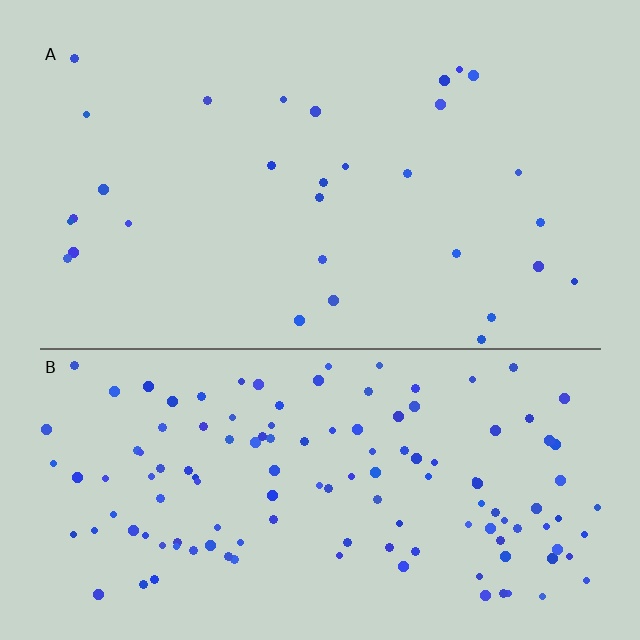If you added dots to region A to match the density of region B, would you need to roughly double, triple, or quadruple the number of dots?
Approximately quadruple.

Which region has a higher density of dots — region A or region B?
B (the bottom).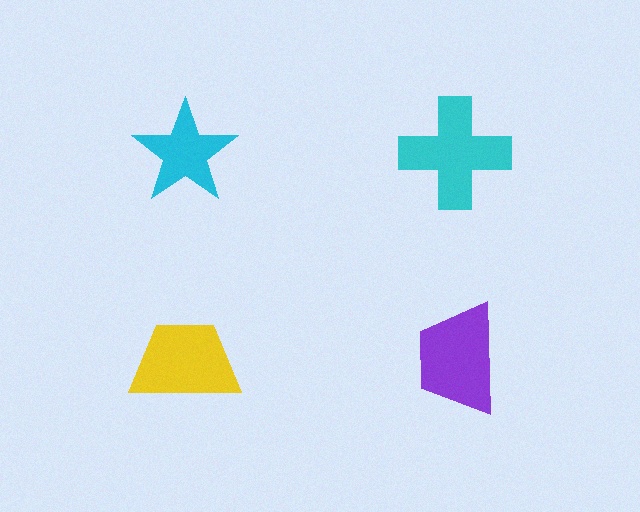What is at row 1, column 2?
A cyan cross.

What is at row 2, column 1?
A yellow trapezoid.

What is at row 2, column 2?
A purple trapezoid.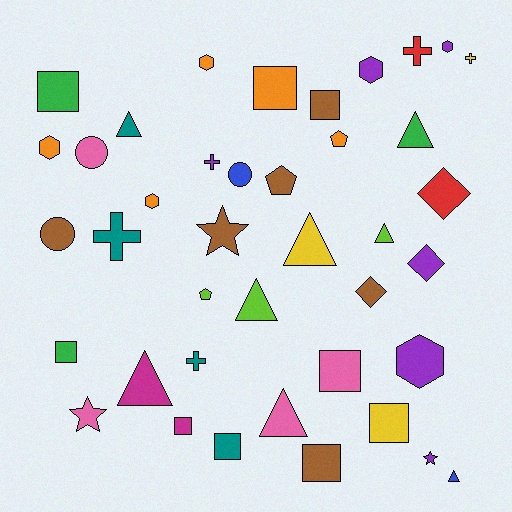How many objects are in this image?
There are 40 objects.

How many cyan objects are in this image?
There are no cyan objects.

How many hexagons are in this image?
There are 6 hexagons.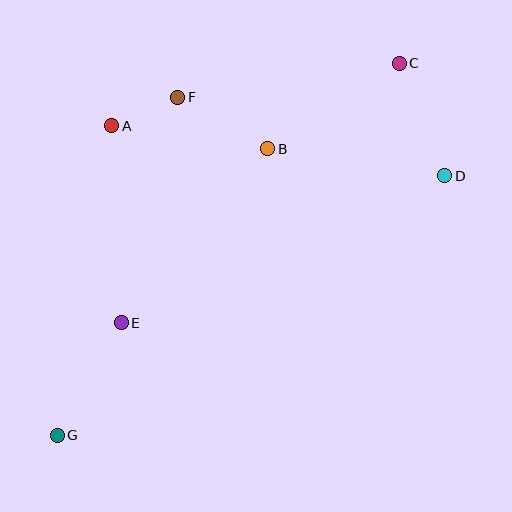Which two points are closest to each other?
Points A and F are closest to each other.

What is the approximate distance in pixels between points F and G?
The distance between F and G is approximately 359 pixels.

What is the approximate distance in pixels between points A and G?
The distance between A and G is approximately 314 pixels.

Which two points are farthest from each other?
Points C and G are farthest from each other.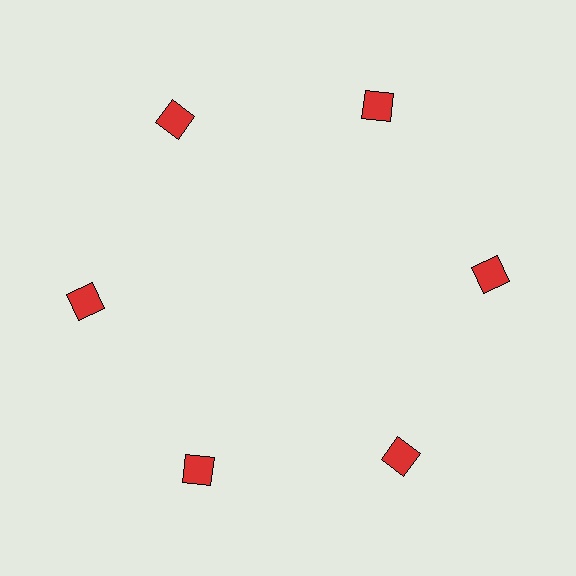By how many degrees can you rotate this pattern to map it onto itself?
The pattern maps onto itself every 60 degrees of rotation.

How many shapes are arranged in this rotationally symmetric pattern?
There are 6 shapes, arranged in 6 groups of 1.